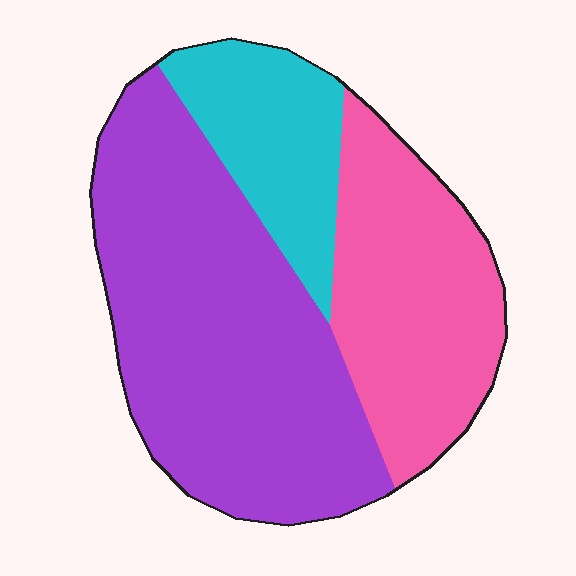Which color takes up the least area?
Cyan, at roughly 20%.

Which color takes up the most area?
Purple, at roughly 50%.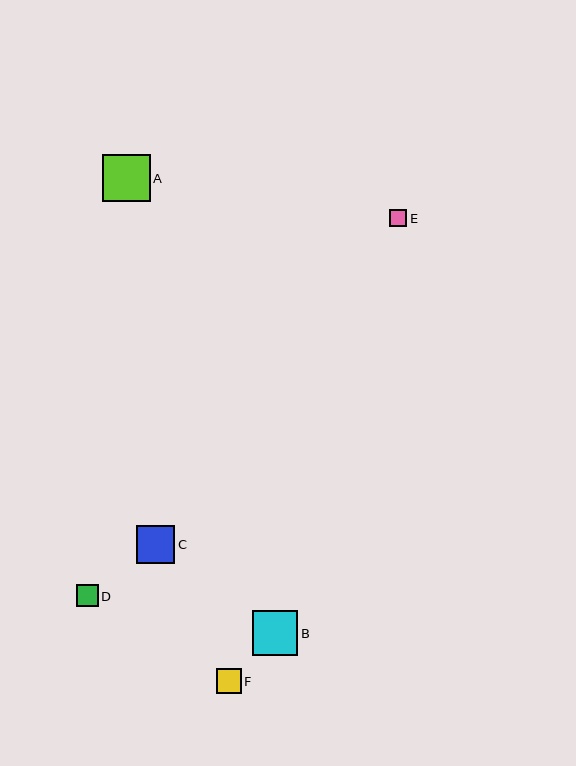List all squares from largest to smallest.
From largest to smallest: A, B, C, F, D, E.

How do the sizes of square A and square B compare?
Square A and square B are approximately the same size.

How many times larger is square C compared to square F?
Square C is approximately 1.5 times the size of square F.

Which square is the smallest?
Square E is the smallest with a size of approximately 18 pixels.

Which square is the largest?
Square A is the largest with a size of approximately 47 pixels.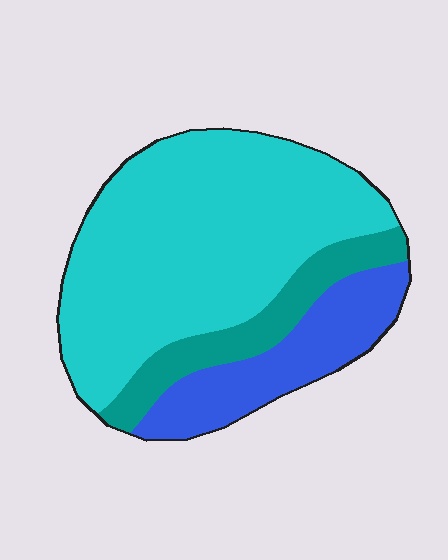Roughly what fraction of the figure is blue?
Blue covers about 20% of the figure.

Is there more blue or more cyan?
Cyan.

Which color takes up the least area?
Teal, at roughly 15%.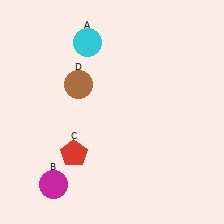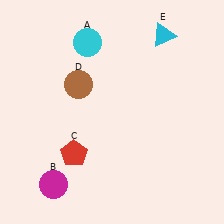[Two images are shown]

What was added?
A cyan triangle (E) was added in Image 2.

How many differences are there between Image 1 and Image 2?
There is 1 difference between the two images.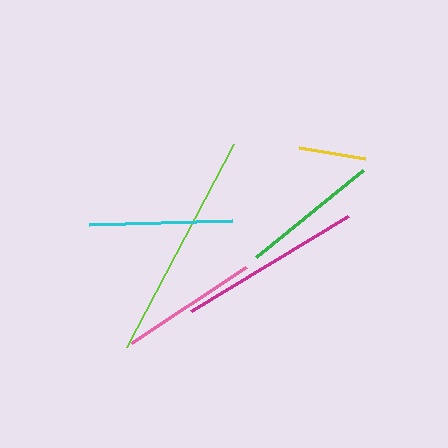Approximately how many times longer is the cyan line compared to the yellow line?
The cyan line is approximately 2.1 times the length of the yellow line.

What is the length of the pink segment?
The pink segment is approximately 138 pixels long.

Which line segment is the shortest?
The yellow line is the shortest at approximately 67 pixels.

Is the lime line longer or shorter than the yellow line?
The lime line is longer than the yellow line.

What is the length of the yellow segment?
The yellow segment is approximately 67 pixels long.